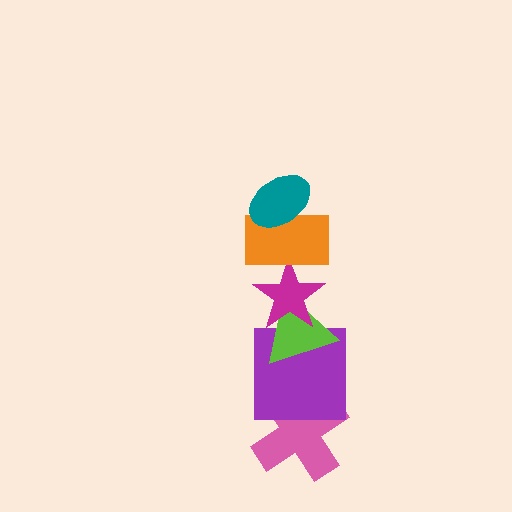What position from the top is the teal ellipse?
The teal ellipse is 1st from the top.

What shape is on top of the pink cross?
The purple square is on top of the pink cross.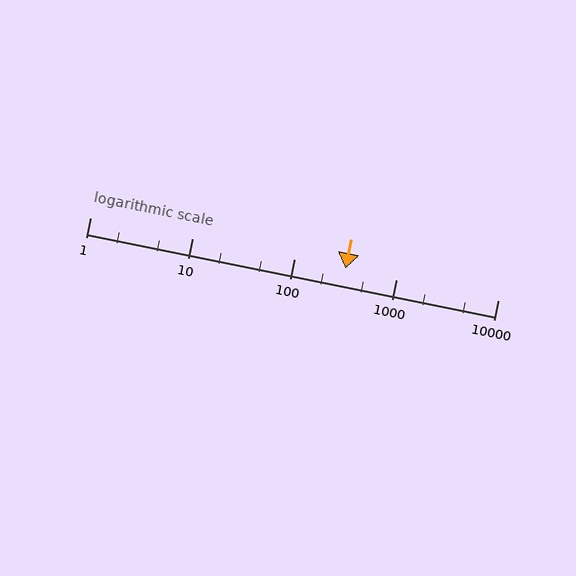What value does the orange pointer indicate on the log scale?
The pointer indicates approximately 320.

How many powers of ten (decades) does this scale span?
The scale spans 4 decades, from 1 to 10000.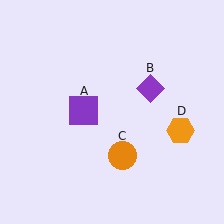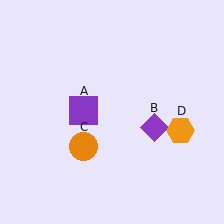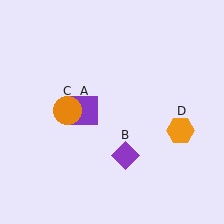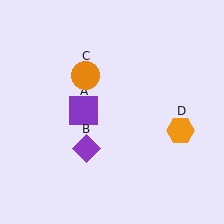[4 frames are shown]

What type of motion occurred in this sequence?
The purple diamond (object B), orange circle (object C) rotated clockwise around the center of the scene.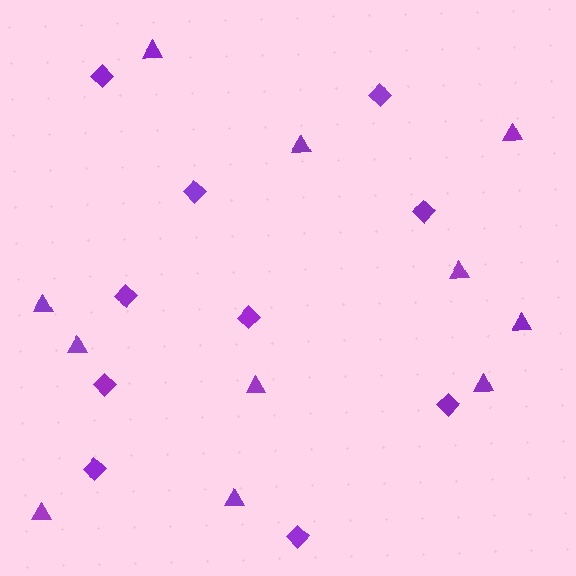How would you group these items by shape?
There are 2 groups: one group of diamonds (10) and one group of triangles (11).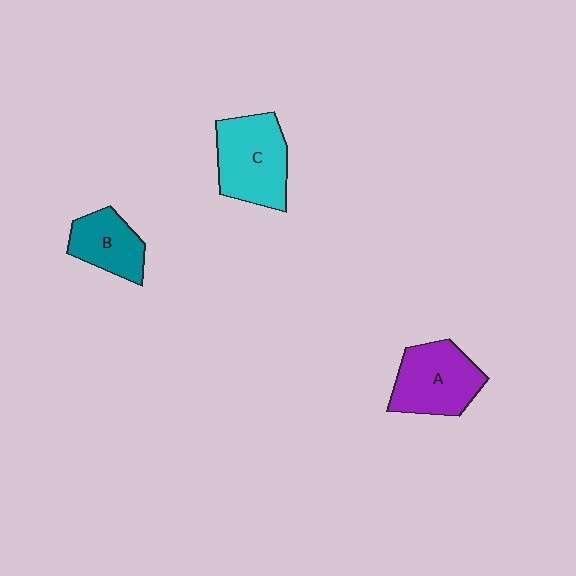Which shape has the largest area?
Shape C (cyan).